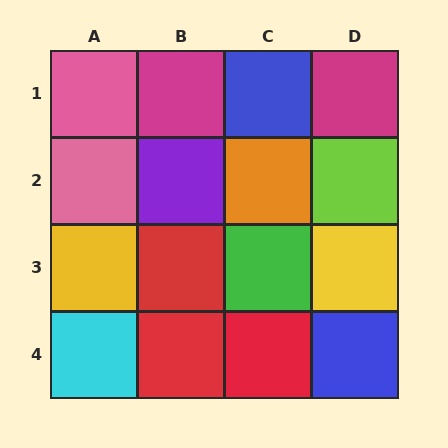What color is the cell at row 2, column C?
Orange.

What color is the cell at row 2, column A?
Pink.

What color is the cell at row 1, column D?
Magenta.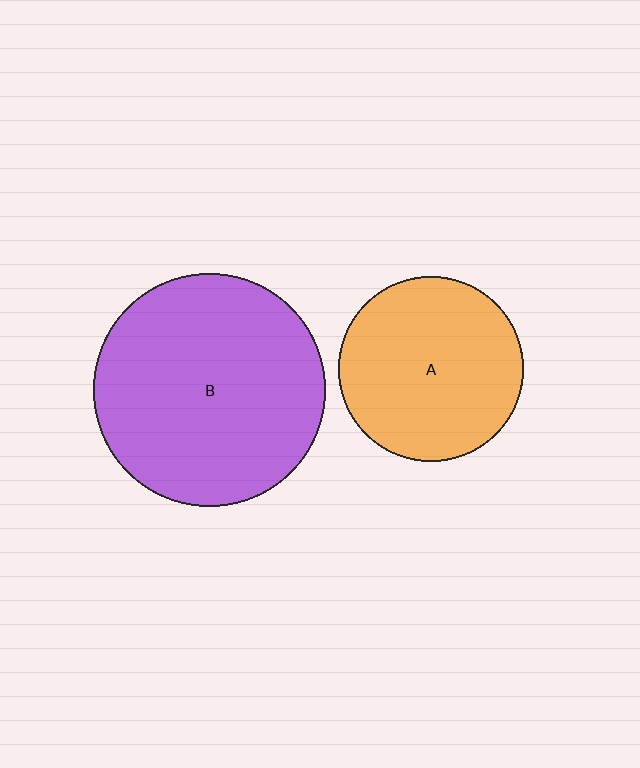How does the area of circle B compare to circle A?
Approximately 1.6 times.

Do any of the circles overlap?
No, none of the circles overlap.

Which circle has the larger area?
Circle B (purple).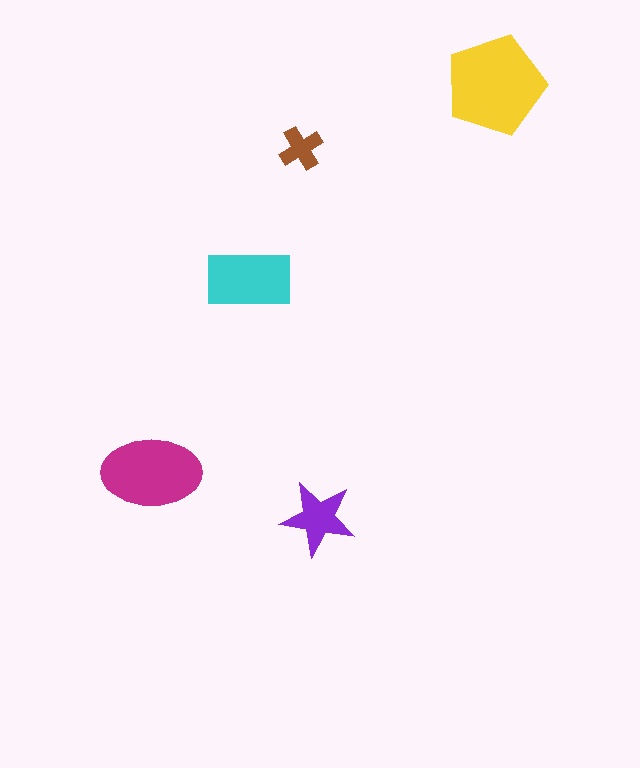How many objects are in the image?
There are 5 objects in the image.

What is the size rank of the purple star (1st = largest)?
4th.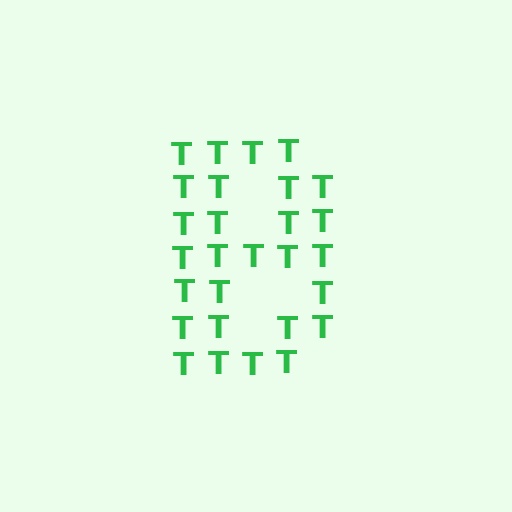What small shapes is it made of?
It is made of small letter T's.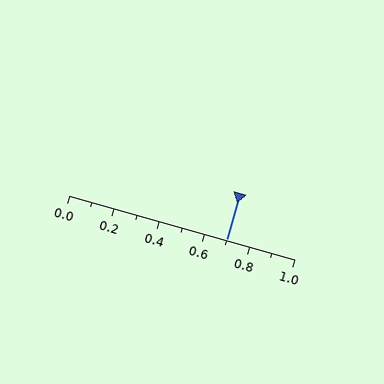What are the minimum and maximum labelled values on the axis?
The axis runs from 0.0 to 1.0.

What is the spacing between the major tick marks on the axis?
The major ticks are spaced 0.2 apart.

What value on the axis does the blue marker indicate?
The marker indicates approximately 0.7.